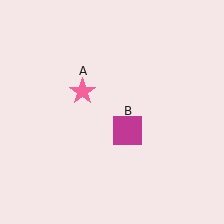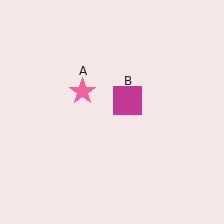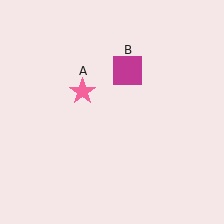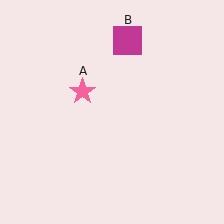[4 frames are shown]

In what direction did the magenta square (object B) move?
The magenta square (object B) moved up.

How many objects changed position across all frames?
1 object changed position: magenta square (object B).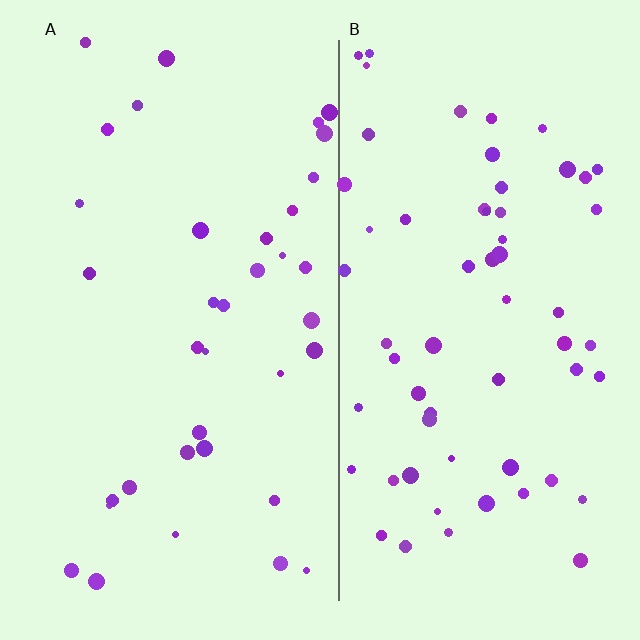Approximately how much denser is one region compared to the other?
Approximately 1.7× — region B over region A.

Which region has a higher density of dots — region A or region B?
B (the right).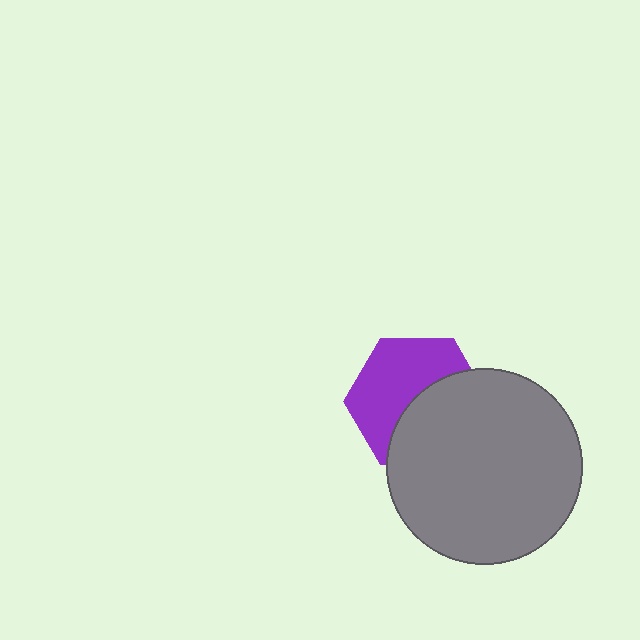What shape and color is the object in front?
The object in front is a gray circle.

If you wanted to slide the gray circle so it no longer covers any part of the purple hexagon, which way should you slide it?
Slide it toward the lower-right — that is the most direct way to separate the two shapes.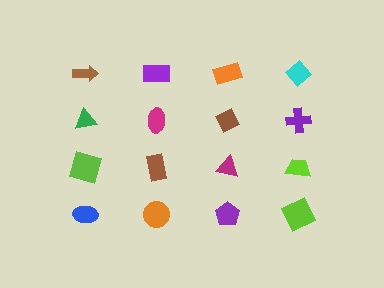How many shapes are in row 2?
4 shapes.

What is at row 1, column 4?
A cyan diamond.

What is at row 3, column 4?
A lime trapezoid.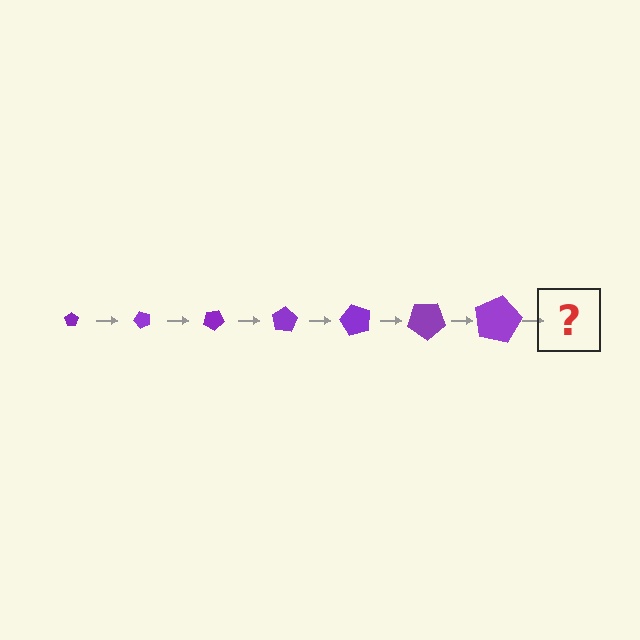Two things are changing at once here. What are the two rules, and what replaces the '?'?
The two rules are that the pentagon grows larger each step and it rotates 50 degrees each step. The '?' should be a pentagon, larger than the previous one and rotated 350 degrees from the start.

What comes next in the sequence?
The next element should be a pentagon, larger than the previous one and rotated 350 degrees from the start.